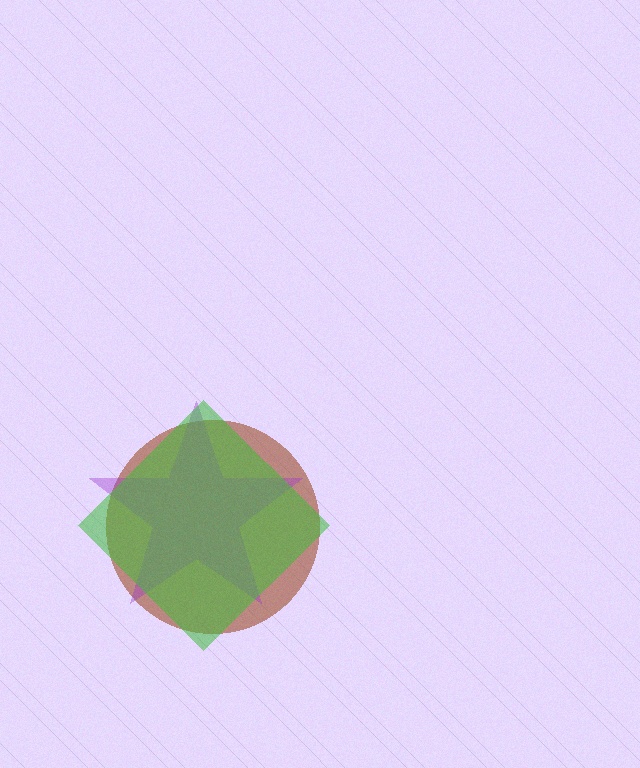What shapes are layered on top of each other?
The layered shapes are: a brown circle, a purple star, a green diamond.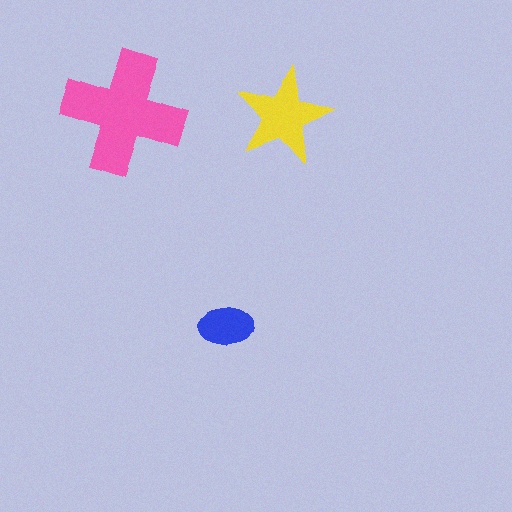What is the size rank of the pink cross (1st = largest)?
1st.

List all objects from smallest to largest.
The blue ellipse, the yellow star, the pink cross.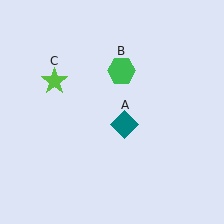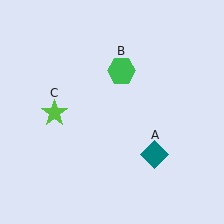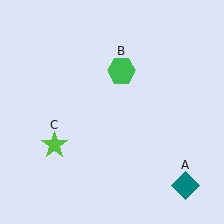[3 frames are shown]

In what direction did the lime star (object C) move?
The lime star (object C) moved down.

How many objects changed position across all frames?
2 objects changed position: teal diamond (object A), lime star (object C).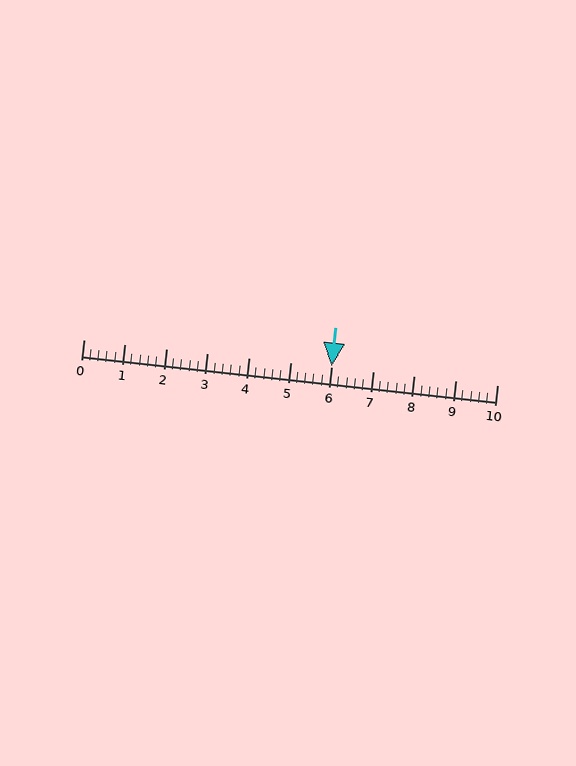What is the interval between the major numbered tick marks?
The major tick marks are spaced 1 units apart.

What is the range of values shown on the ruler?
The ruler shows values from 0 to 10.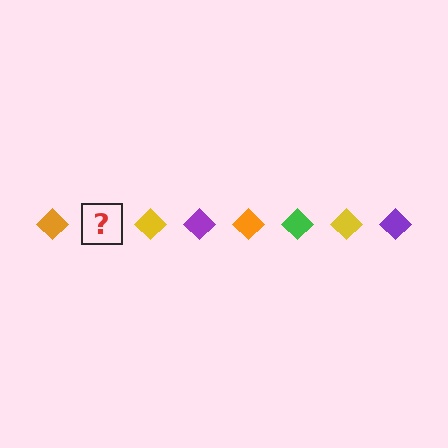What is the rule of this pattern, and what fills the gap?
The rule is that the pattern cycles through orange, green, yellow, purple diamonds. The gap should be filled with a green diamond.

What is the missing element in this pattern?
The missing element is a green diamond.